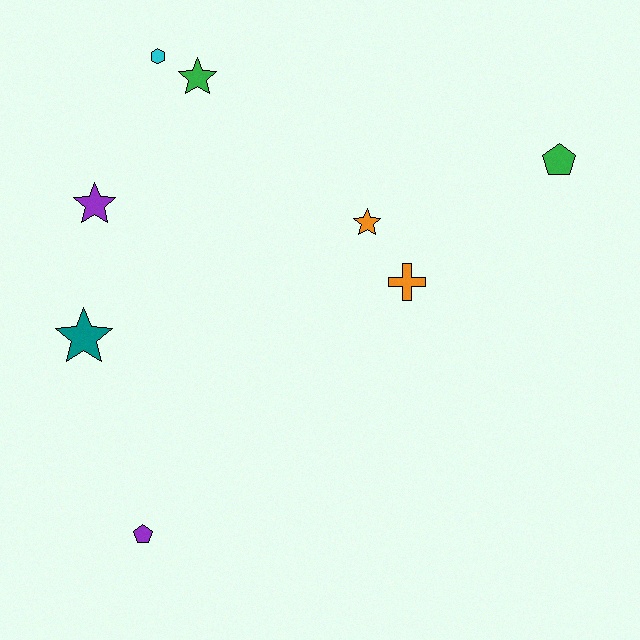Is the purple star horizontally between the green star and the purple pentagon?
No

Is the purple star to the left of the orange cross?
Yes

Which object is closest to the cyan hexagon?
The green star is closest to the cyan hexagon.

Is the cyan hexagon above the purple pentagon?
Yes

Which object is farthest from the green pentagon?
The purple pentagon is farthest from the green pentagon.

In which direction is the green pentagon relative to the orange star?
The green pentagon is to the right of the orange star.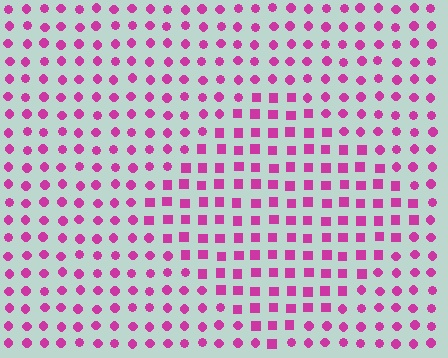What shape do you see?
I see a diamond.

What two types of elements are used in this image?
The image uses squares inside the diamond region and circles outside it.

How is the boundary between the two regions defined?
The boundary is defined by a change in element shape: squares inside vs. circles outside. All elements share the same color and spacing.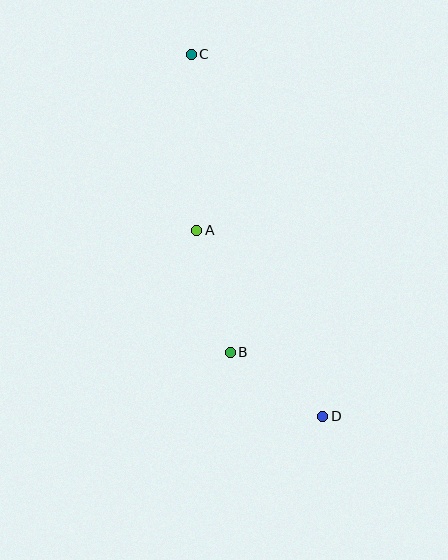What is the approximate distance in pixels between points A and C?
The distance between A and C is approximately 176 pixels.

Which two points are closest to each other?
Points B and D are closest to each other.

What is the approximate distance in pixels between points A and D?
The distance between A and D is approximately 225 pixels.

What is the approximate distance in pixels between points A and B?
The distance between A and B is approximately 127 pixels.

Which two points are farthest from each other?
Points C and D are farthest from each other.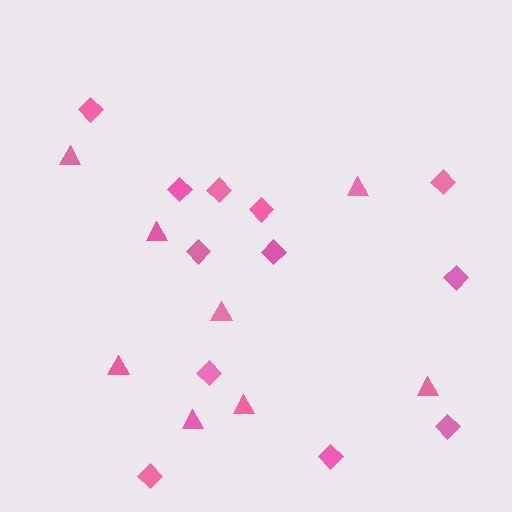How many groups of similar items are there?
There are 2 groups: one group of triangles (8) and one group of diamonds (12).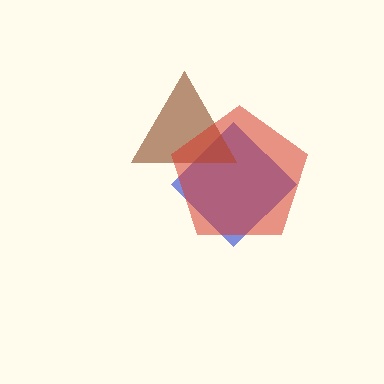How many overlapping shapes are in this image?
There are 3 overlapping shapes in the image.